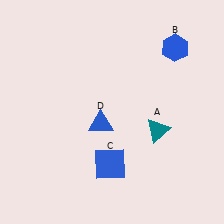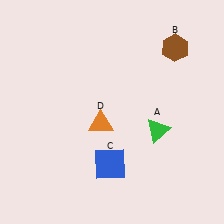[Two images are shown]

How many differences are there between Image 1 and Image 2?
There are 3 differences between the two images.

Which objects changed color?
A changed from teal to green. B changed from blue to brown. D changed from blue to orange.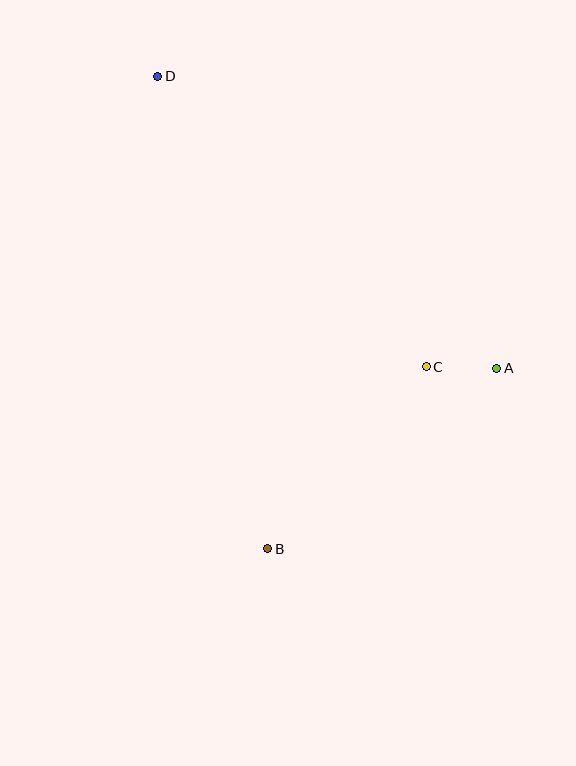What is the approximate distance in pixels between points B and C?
The distance between B and C is approximately 241 pixels.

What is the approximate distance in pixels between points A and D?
The distance between A and D is approximately 447 pixels.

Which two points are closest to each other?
Points A and C are closest to each other.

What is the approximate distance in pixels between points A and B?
The distance between A and B is approximately 292 pixels.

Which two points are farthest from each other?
Points B and D are farthest from each other.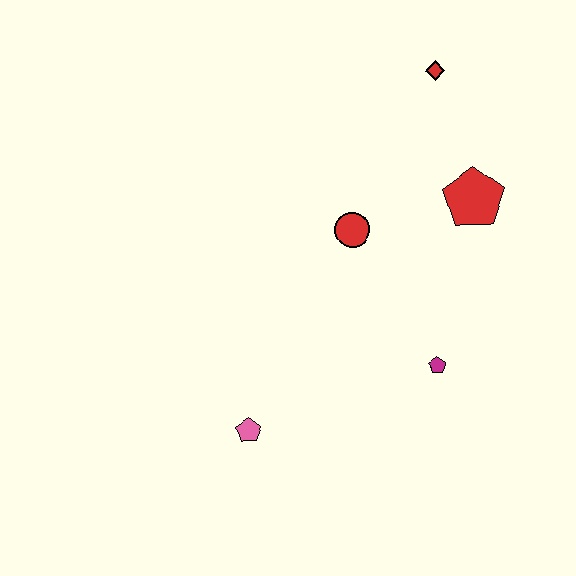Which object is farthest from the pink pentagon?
The red diamond is farthest from the pink pentagon.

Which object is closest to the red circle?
The red pentagon is closest to the red circle.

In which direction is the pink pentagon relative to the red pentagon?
The pink pentagon is to the left of the red pentagon.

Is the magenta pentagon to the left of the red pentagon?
Yes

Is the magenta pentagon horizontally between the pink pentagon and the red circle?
No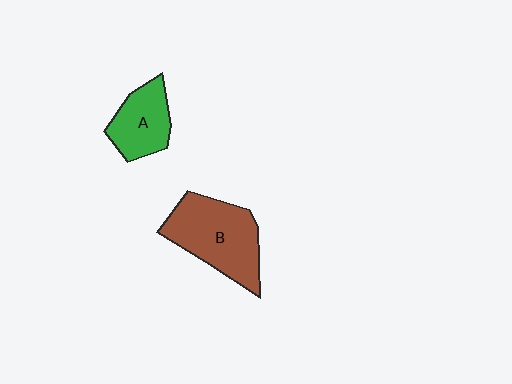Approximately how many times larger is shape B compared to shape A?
Approximately 1.7 times.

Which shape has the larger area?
Shape B (brown).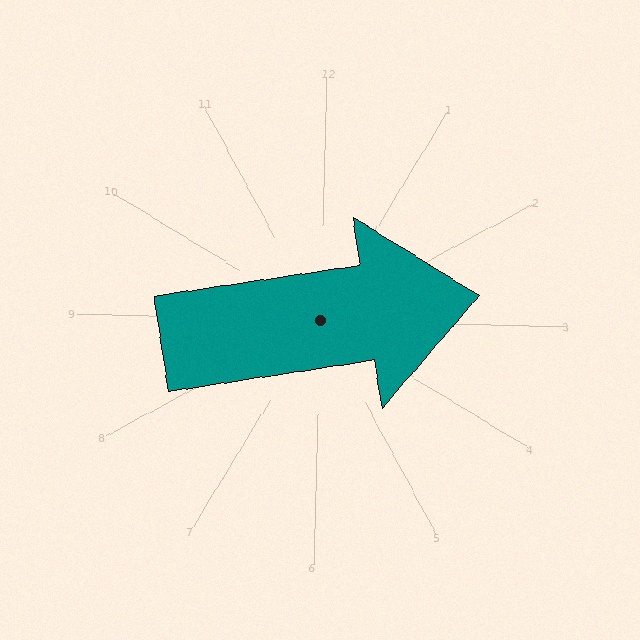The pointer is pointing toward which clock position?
Roughly 3 o'clock.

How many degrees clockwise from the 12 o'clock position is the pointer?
Approximately 80 degrees.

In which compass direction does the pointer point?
East.